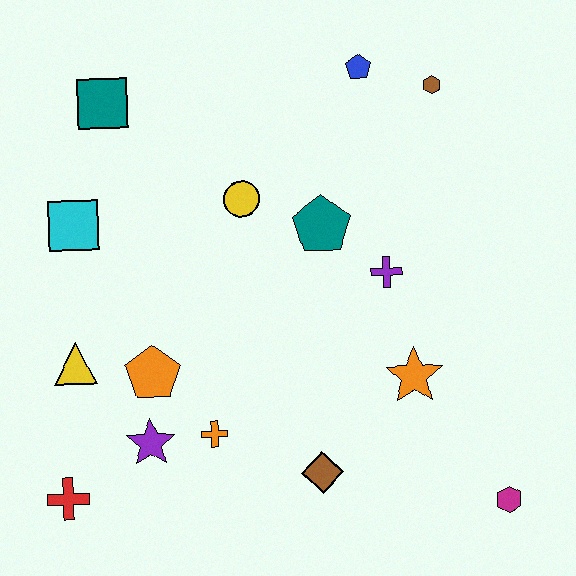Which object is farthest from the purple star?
The brown hexagon is farthest from the purple star.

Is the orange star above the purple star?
Yes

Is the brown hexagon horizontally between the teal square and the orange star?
No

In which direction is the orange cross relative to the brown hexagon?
The orange cross is below the brown hexagon.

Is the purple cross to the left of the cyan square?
No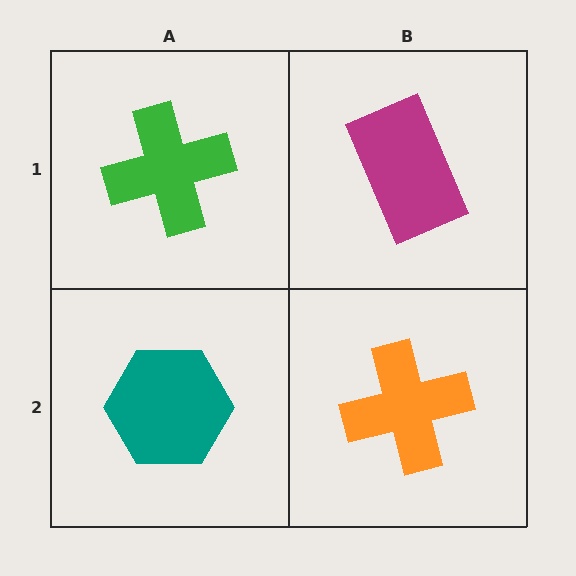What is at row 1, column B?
A magenta rectangle.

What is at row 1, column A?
A green cross.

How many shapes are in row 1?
2 shapes.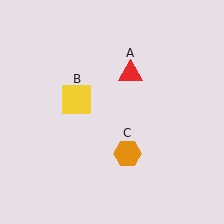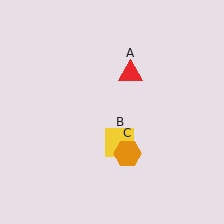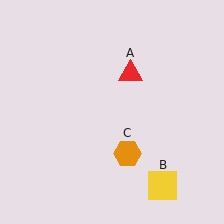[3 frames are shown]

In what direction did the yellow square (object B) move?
The yellow square (object B) moved down and to the right.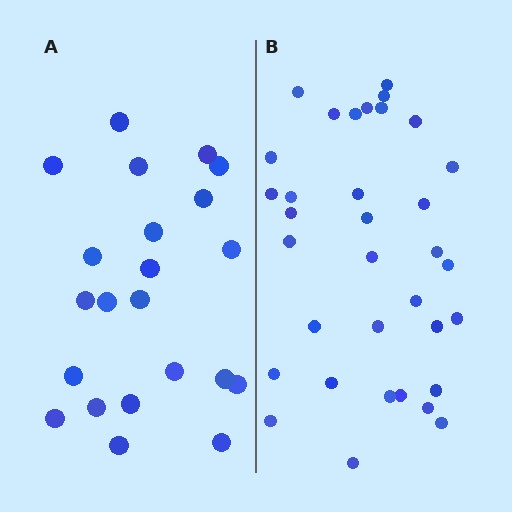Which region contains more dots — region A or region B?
Region B (the right region) has more dots.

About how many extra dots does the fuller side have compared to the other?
Region B has roughly 12 or so more dots than region A.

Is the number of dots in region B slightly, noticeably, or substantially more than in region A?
Region B has substantially more. The ratio is roughly 1.5 to 1.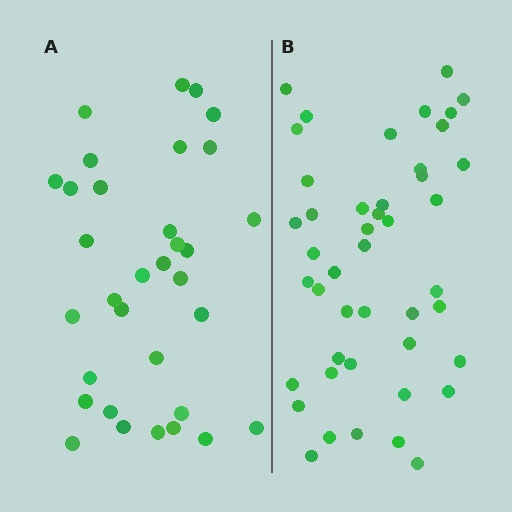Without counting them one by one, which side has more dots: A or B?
Region B (the right region) has more dots.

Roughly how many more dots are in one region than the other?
Region B has roughly 12 or so more dots than region A.